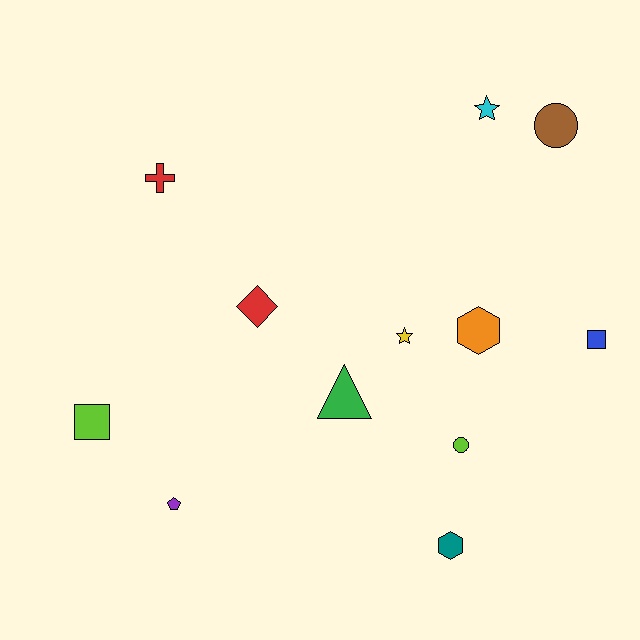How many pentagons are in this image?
There is 1 pentagon.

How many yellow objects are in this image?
There is 1 yellow object.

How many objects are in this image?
There are 12 objects.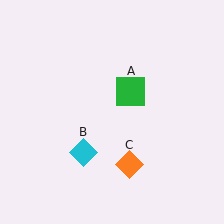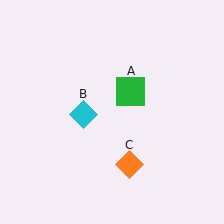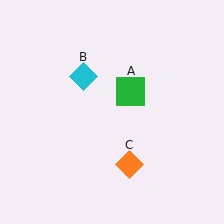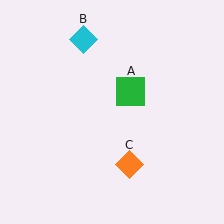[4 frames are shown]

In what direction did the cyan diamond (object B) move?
The cyan diamond (object B) moved up.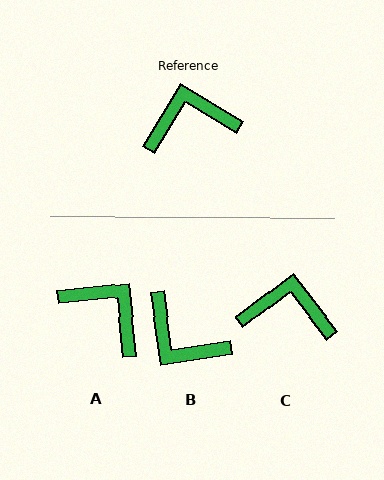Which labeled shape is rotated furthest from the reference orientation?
B, about 130 degrees away.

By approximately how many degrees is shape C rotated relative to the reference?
Approximately 22 degrees clockwise.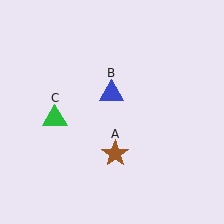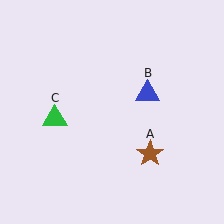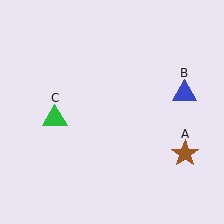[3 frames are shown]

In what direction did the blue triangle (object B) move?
The blue triangle (object B) moved right.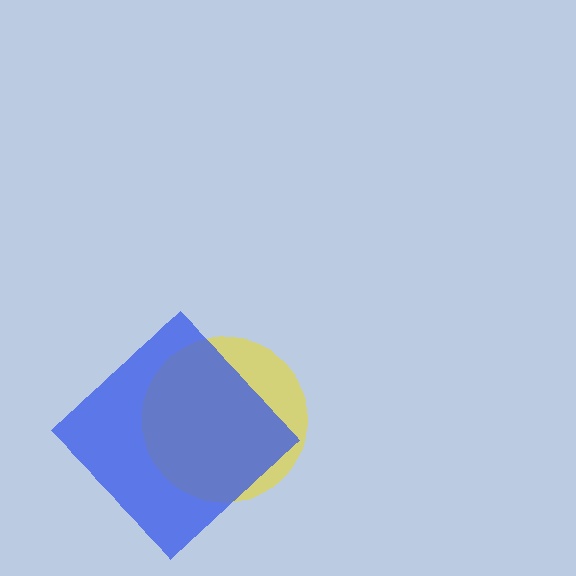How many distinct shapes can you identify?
There are 2 distinct shapes: a yellow circle, a blue diamond.